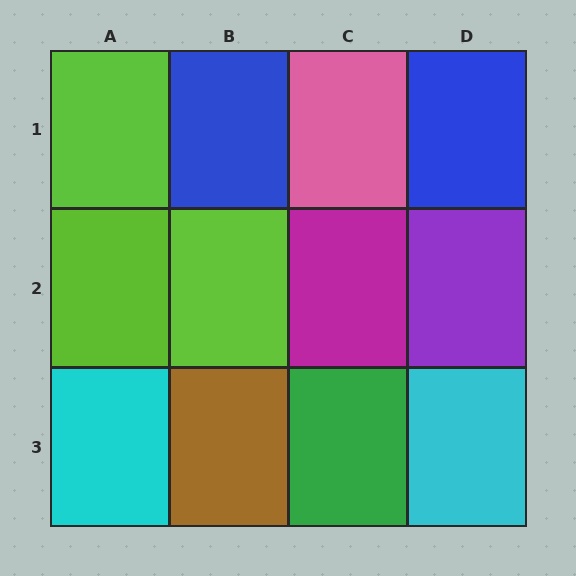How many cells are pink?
1 cell is pink.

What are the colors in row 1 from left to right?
Lime, blue, pink, blue.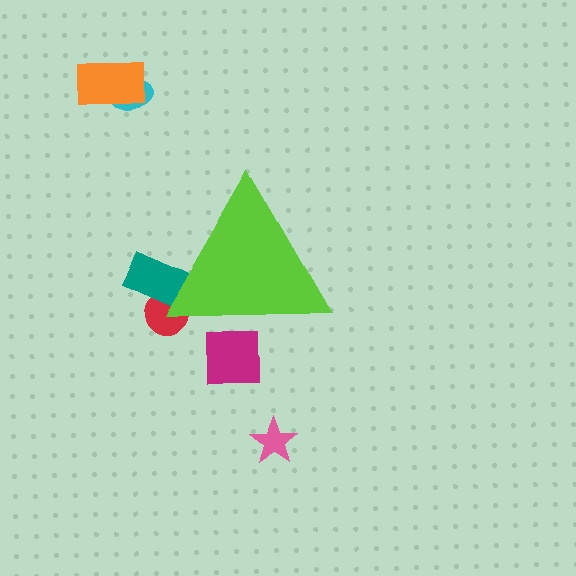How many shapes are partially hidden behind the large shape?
3 shapes are partially hidden.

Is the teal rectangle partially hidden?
Yes, the teal rectangle is partially hidden behind the lime triangle.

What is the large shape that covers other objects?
A lime triangle.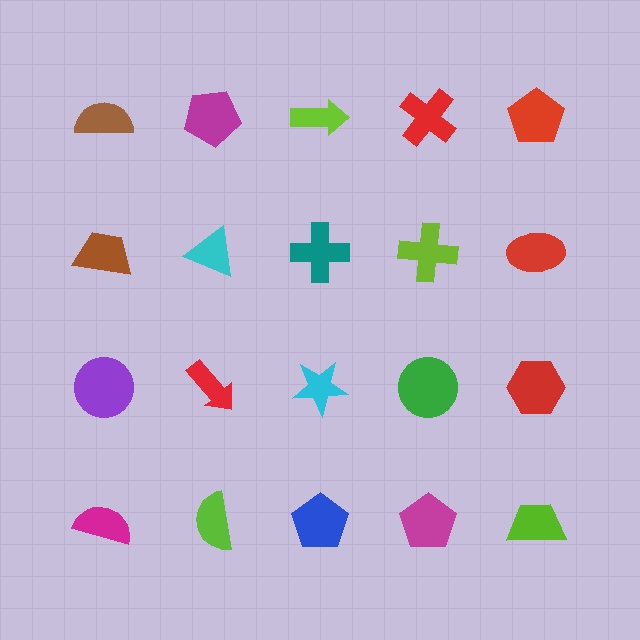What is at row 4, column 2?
A lime semicircle.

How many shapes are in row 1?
5 shapes.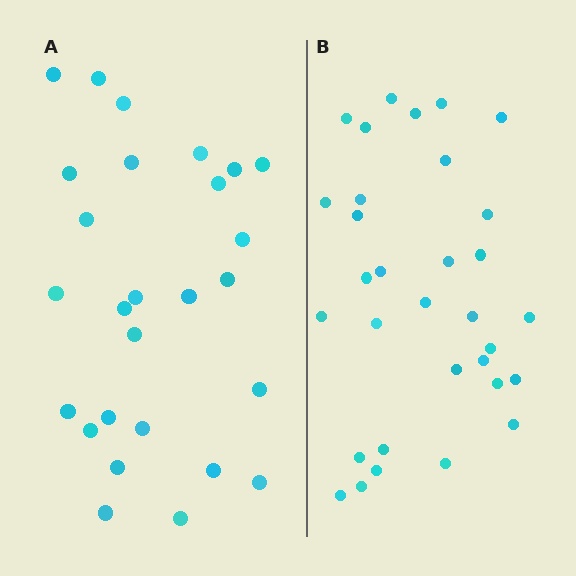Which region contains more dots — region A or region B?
Region B (the right region) has more dots.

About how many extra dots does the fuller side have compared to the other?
Region B has about 5 more dots than region A.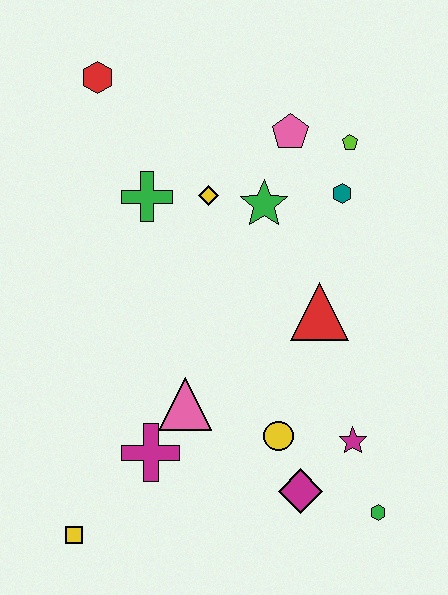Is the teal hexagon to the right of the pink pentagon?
Yes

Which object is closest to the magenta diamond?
The yellow circle is closest to the magenta diamond.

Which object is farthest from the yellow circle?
The red hexagon is farthest from the yellow circle.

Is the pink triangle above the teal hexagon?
No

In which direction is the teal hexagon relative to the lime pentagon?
The teal hexagon is below the lime pentagon.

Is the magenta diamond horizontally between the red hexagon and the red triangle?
Yes